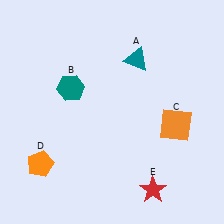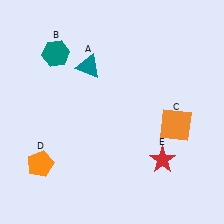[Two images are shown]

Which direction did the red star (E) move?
The red star (E) moved up.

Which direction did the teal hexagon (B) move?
The teal hexagon (B) moved up.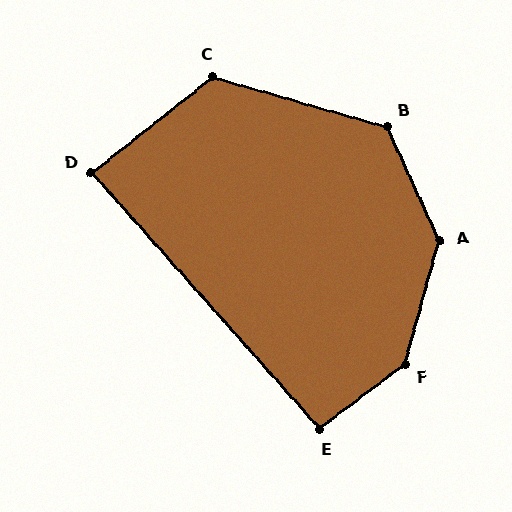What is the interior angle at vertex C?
Approximately 126 degrees (obtuse).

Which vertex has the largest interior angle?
F, at approximately 143 degrees.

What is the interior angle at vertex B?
Approximately 131 degrees (obtuse).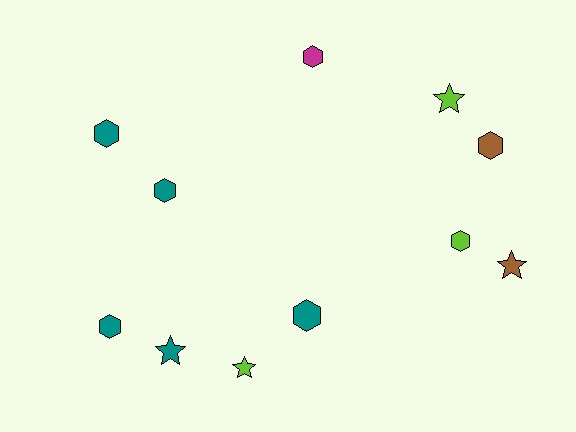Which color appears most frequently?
Teal, with 5 objects.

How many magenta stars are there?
There are no magenta stars.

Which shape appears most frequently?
Hexagon, with 7 objects.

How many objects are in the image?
There are 11 objects.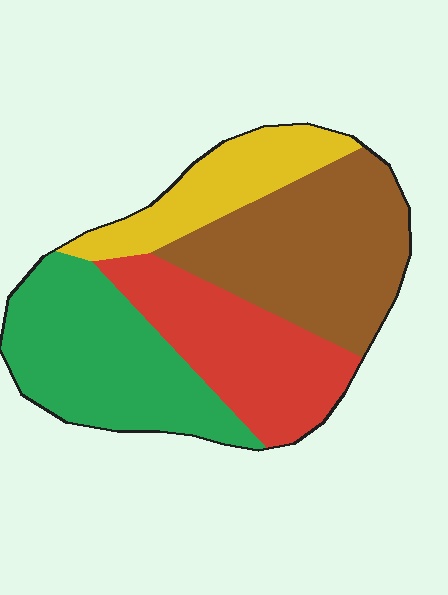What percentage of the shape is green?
Green takes up about one quarter (1/4) of the shape.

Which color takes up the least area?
Yellow, at roughly 15%.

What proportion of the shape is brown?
Brown covers around 30% of the shape.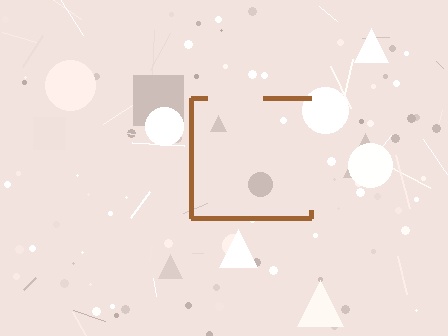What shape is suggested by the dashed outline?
The dashed outline suggests a square.